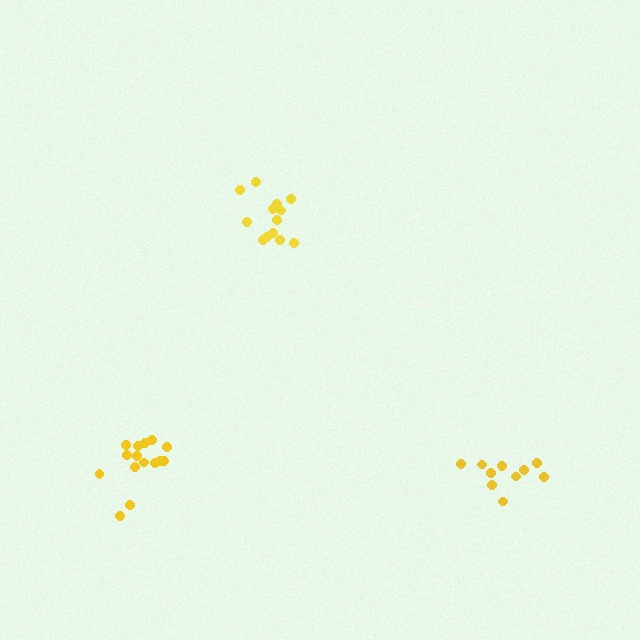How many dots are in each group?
Group 1: 15 dots, Group 2: 13 dots, Group 3: 10 dots (38 total).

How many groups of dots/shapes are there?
There are 3 groups.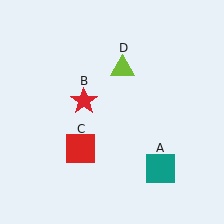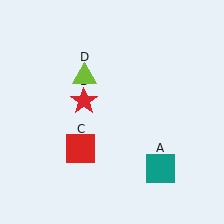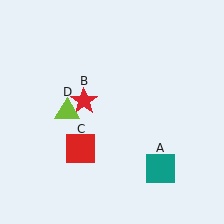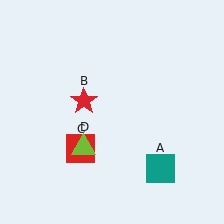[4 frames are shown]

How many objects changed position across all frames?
1 object changed position: lime triangle (object D).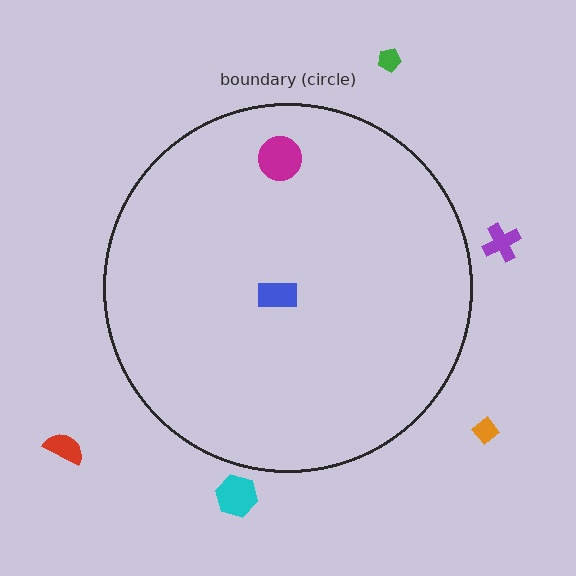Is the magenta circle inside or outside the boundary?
Inside.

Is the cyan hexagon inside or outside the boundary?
Outside.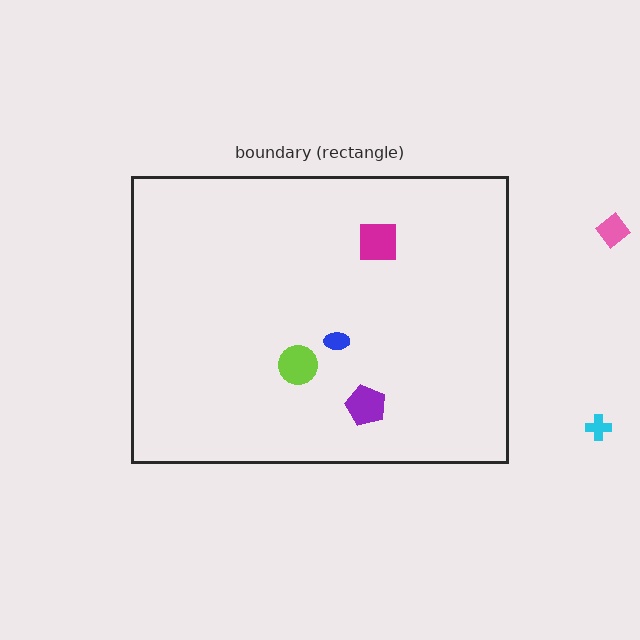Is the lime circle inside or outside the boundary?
Inside.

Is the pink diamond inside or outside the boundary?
Outside.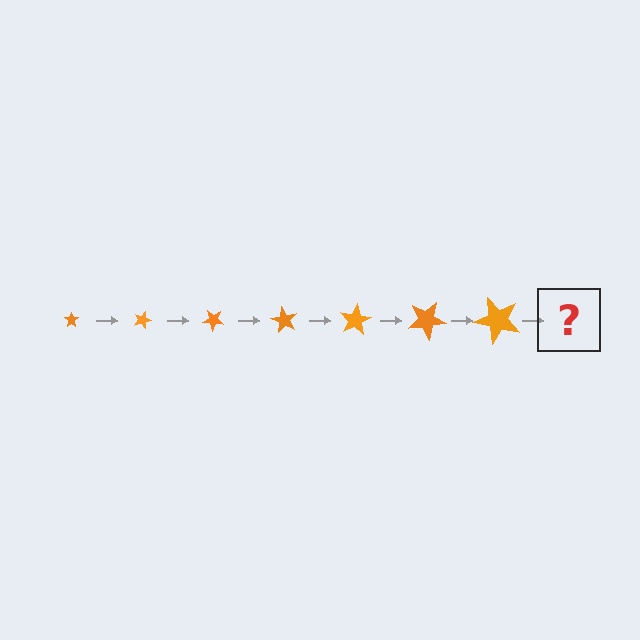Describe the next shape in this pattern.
It should be a star, larger than the previous one and rotated 140 degrees from the start.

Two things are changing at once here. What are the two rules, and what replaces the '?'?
The two rules are that the star grows larger each step and it rotates 20 degrees each step. The '?' should be a star, larger than the previous one and rotated 140 degrees from the start.